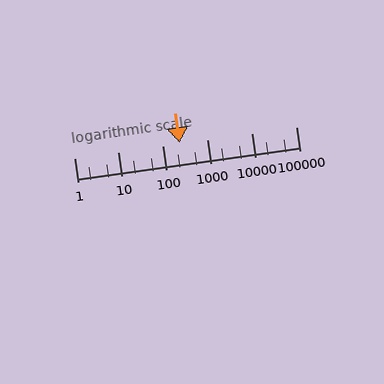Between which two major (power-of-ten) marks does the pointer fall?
The pointer is between 100 and 1000.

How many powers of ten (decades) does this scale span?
The scale spans 5 decades, from 1 to 100000.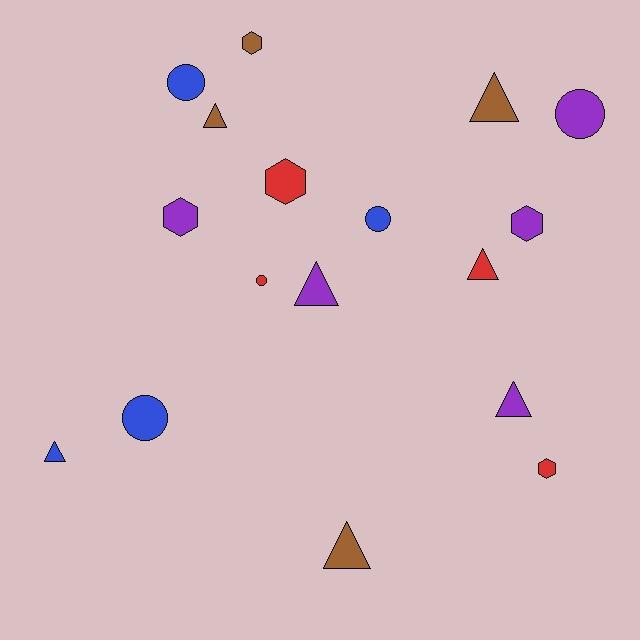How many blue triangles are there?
There is 1 blue triangle.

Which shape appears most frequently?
Triangle, with 7 objects.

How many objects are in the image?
There are 17 objects.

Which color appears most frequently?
Purple, with 5 objects.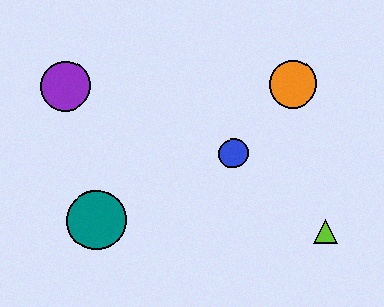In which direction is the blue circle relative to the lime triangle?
The blue circle is to the left of the lime triangle.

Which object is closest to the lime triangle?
The blue circle is closest to the lime triangle.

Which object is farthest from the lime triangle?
The purple circle is farthest from the lime triangle.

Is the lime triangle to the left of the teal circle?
No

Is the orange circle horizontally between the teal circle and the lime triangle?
Yes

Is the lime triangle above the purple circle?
No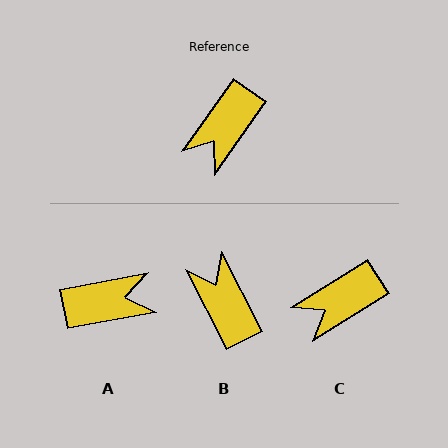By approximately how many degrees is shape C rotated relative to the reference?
Approximately 23 degrees clockwise.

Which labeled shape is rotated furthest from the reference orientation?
A, about 136 degrees away.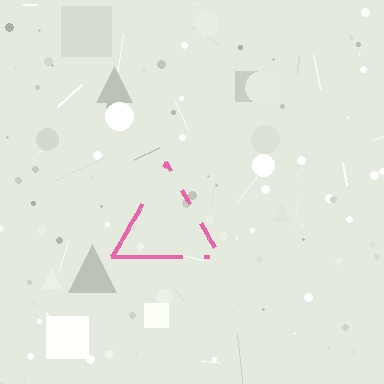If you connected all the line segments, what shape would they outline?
They would outline a triangle.